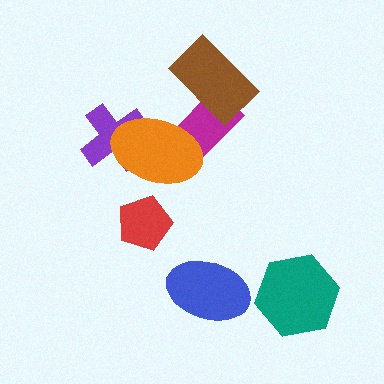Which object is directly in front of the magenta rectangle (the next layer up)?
The orange ellipse is directly in front of the magenta rectangle.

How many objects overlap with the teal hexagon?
0 objects overlap with the teal hexagon.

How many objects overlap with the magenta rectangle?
2 objects overlap with the magenta rectangle.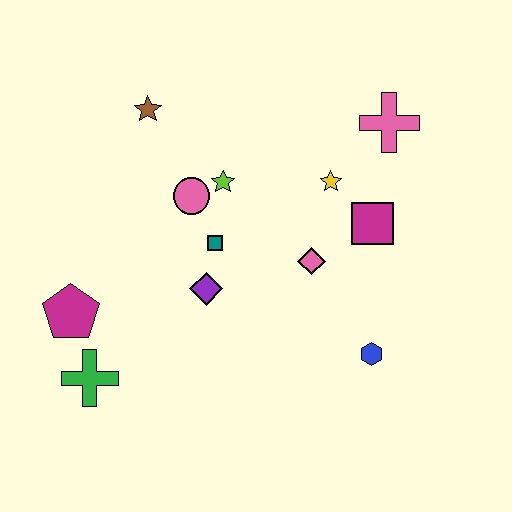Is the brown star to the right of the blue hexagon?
No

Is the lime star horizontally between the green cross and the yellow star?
Yes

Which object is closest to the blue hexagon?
The pink diamond is closest to the blue hexagon.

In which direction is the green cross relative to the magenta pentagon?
The green cross is below the magenta pentagon.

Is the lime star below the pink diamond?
No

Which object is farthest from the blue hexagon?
The brown star is farthest from the blue hexagon.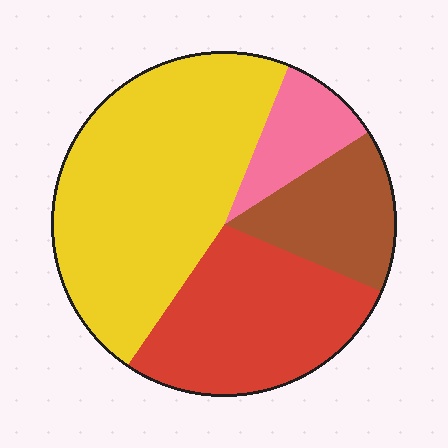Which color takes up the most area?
Yellow, at roughly 45%.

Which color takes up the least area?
Pink, at roughly 10%.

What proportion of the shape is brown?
Brown covers about 15% of the shape.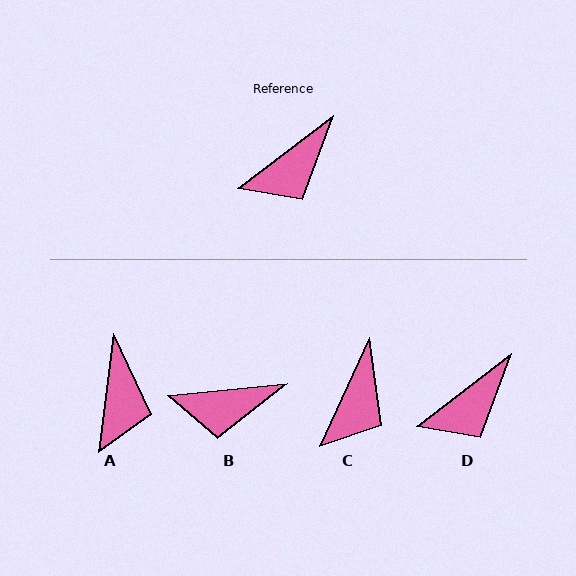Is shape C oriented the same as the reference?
No, it is off by about 28 degrees.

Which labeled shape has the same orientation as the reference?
D.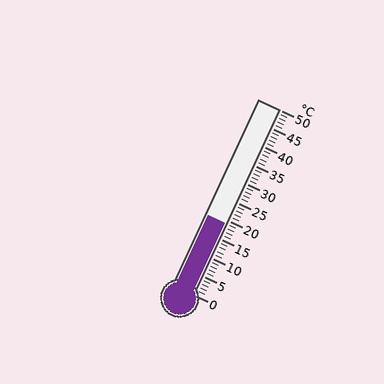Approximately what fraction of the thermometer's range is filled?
The thermometer is filled to approximately 40% of its range.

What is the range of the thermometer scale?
The thermometer scale ranges from 0°C to 50°C.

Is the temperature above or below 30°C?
The temperature is below 30°C.